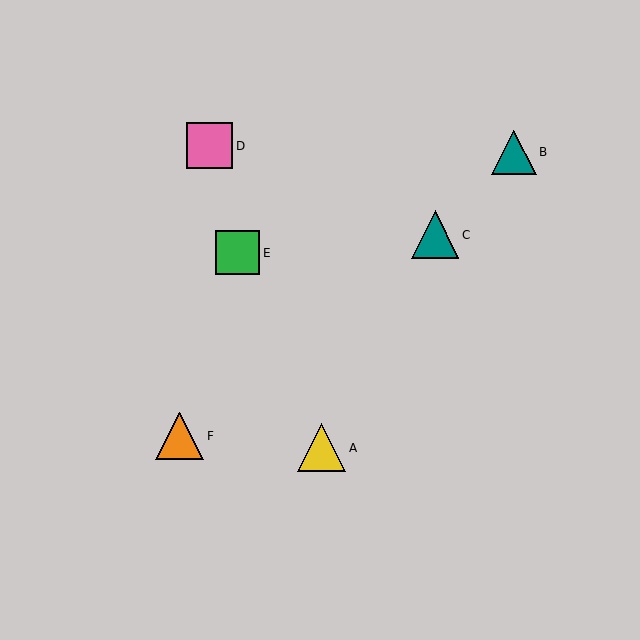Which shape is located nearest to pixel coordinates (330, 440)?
The yellow triangle (labeled A) at (322, 448) is nearest to that location.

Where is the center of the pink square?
The center of the pink square is at (210, 146).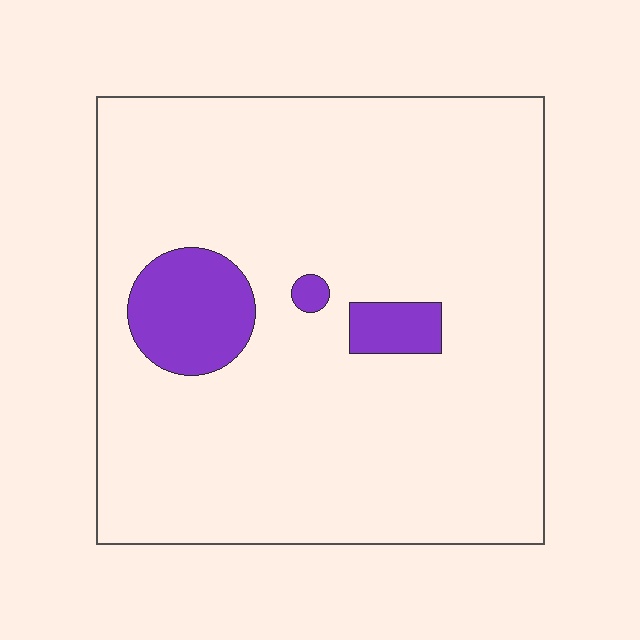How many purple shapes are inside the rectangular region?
3.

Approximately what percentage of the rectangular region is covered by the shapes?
Approximately 10%.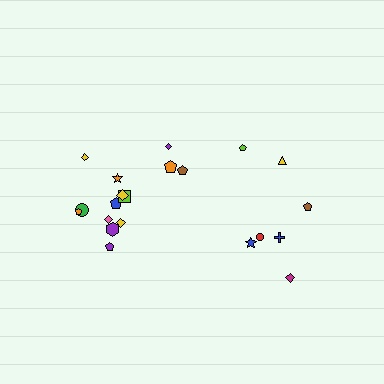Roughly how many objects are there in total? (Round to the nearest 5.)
Roughly 20 objects in total.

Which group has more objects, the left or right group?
The left group.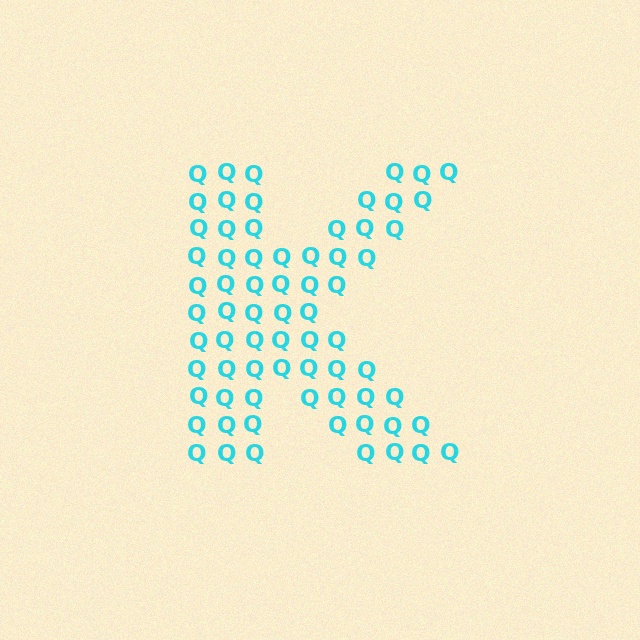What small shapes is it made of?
It is made of small letter Q's.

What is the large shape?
The large shape is the letter K.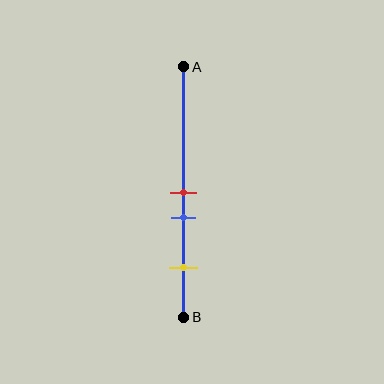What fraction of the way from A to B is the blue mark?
The blue mark is approximately 60% (0.6) of the way from A to B.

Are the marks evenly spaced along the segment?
No, the marks are not evenly spaced.